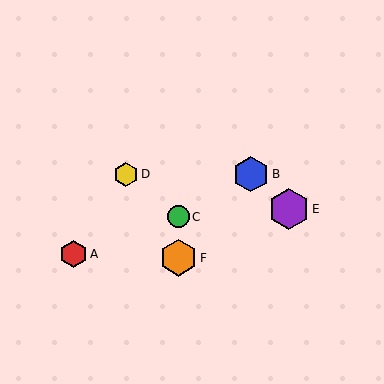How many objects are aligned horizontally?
2 objects (B, D) are aligned horizontally.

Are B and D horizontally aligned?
Yes, both are at y≈174.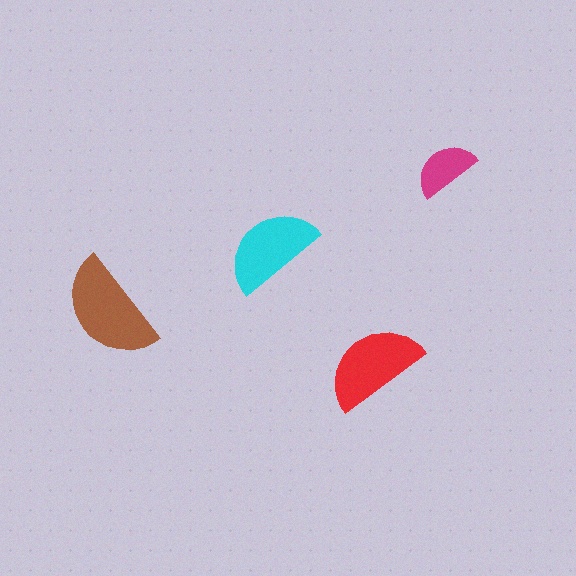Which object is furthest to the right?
The magenta semicircle is rightmost.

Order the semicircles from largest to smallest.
the brown one, the red one, the cyan one, the magenta one.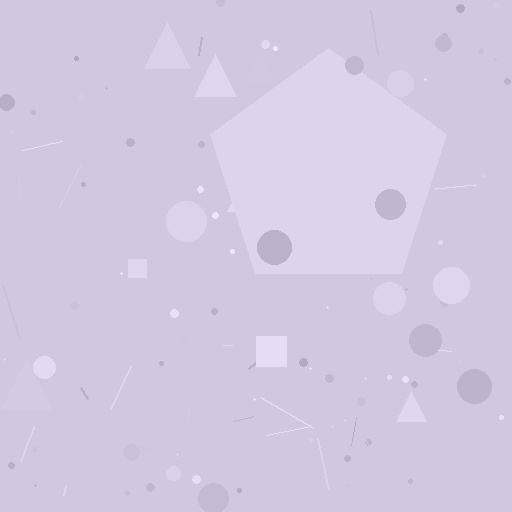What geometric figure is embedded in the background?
A pentagon is embedded in the background.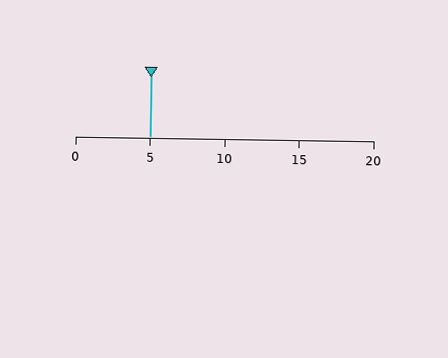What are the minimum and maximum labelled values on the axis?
The axis runs from 0 to 20.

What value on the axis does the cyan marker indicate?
The marker indicates approximately 5.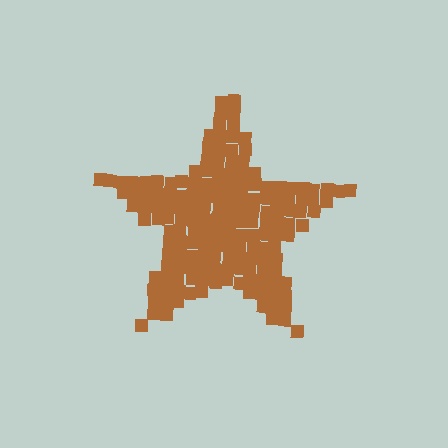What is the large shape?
The large shape is a star.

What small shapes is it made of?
It is made of small squares.